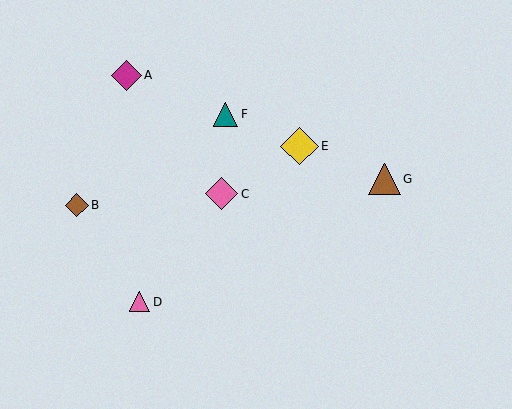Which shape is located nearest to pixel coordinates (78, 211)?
The brown diamond (labeled B) at (77, 205) is nearest to that location.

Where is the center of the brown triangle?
The center of the brown triangle is at (385, 179).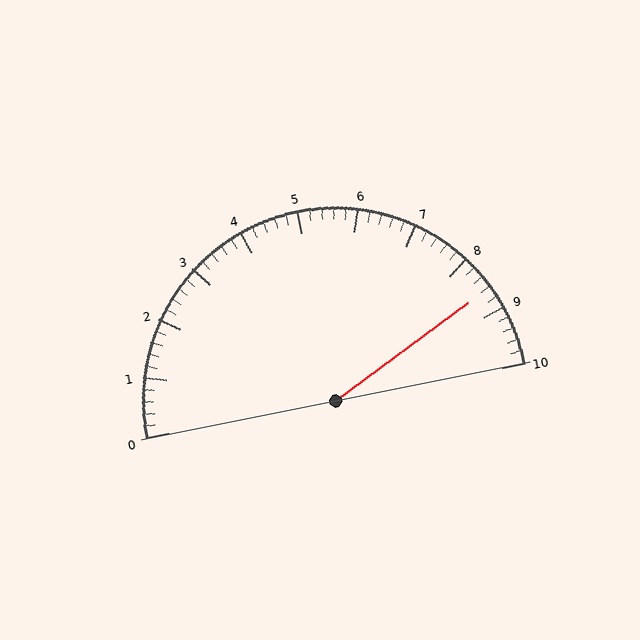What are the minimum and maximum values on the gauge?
The gauge ranges from 0 to 10.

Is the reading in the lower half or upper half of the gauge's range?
The reading is in the upper half of the range (0 to 10).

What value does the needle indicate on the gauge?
The needle indicates approximately 8.6.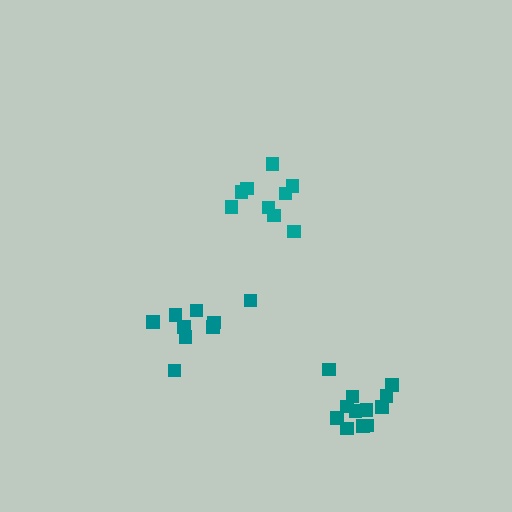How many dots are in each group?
Group 1: 9 dots, Group 2: 9 dots, Group 3: 12 dots (30 total).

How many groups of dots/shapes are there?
There are 3 groups.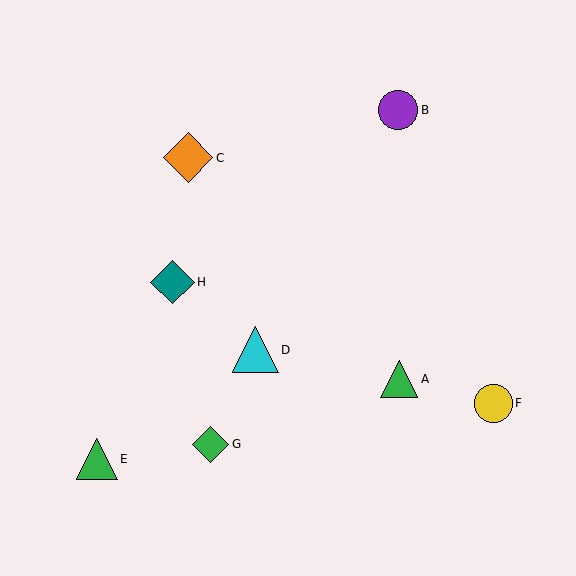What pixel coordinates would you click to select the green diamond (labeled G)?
Click at (211, 444) to select the green diamond G.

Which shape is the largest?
The orange diamond (labeled C) is the largest.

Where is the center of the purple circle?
The center of the purple circle is at (398, 110).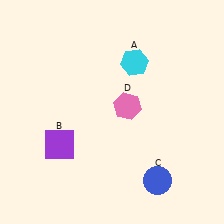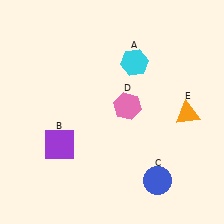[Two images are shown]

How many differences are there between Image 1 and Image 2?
There is 1 difference between the two images.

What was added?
An orange triangle (E) was added in Image 2.